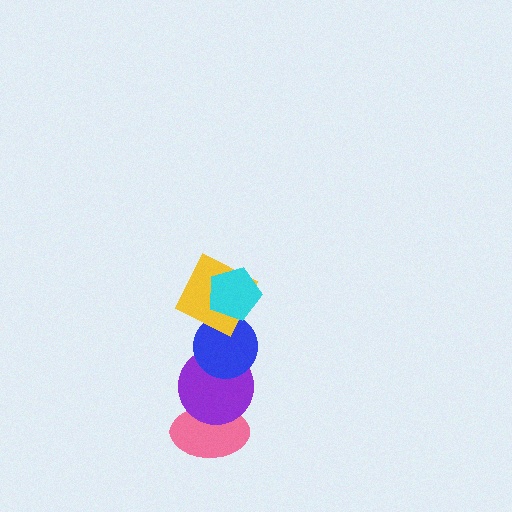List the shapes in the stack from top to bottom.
From top to bottom: the cyan pentagon, the yellow square, the blue circle, the purple circle, the pink ellipse.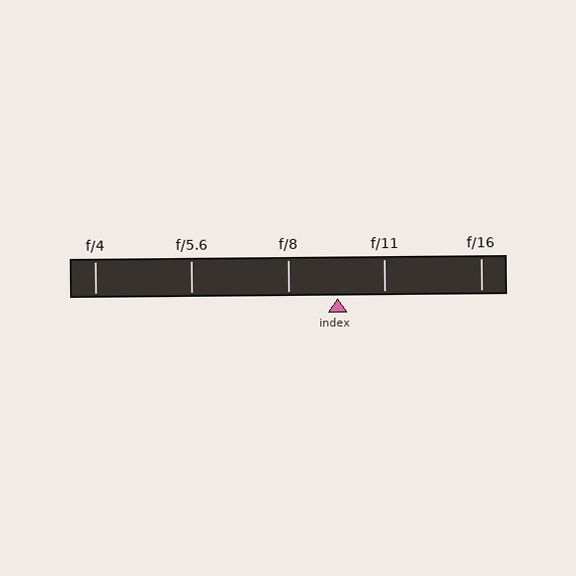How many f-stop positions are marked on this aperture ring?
There are 5 f-stop positions marked.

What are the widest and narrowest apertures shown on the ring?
The widest aperture shown is f/4 and the narrowest is f/16.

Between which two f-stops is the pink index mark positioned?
The index mark is between f/8 and f/11.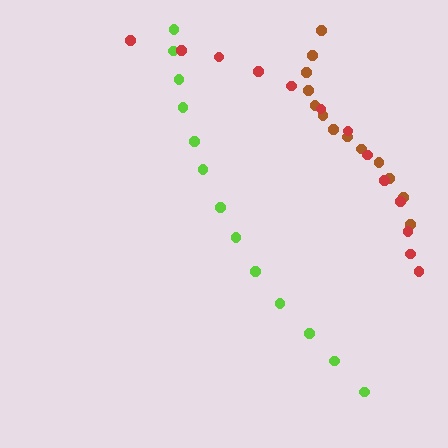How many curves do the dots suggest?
There are 3 distinct paths.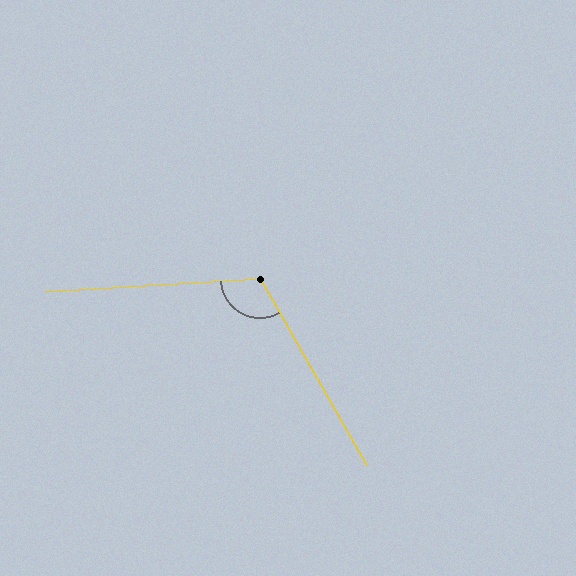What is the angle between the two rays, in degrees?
Approximately 116 degrees.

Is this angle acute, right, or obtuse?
It is obtuse.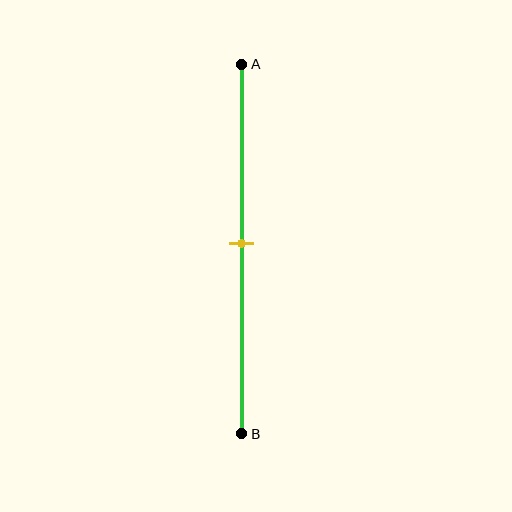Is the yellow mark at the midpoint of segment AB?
Yes, the mark is approximately at the midpoint.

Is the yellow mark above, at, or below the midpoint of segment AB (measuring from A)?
The yellow mark is approximately at the midpoint of segment AB.